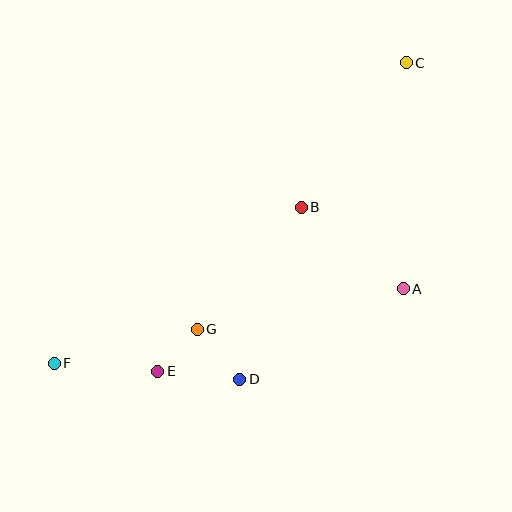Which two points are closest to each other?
Points E and G are closest to each other.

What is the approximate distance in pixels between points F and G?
The distance between F and G is approximately 147 pixels.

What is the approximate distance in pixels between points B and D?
The distance between B and D is approximately 183 pixels.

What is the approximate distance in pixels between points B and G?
The distance between B and G is approximately 160 pixels.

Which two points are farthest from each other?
Points C and F are farthest from each other.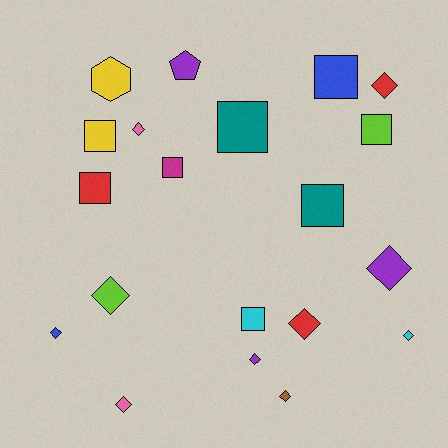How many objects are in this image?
There are 20 objects.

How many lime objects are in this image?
There are 2 lime objects.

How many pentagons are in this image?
There is 1 pentagon.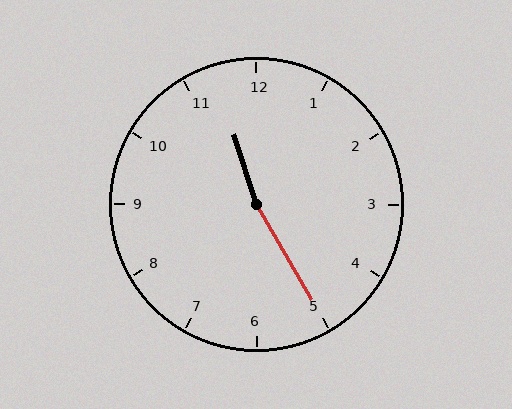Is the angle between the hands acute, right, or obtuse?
It is obtuse.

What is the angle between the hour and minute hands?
Approximately 168 degrees.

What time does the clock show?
11:25.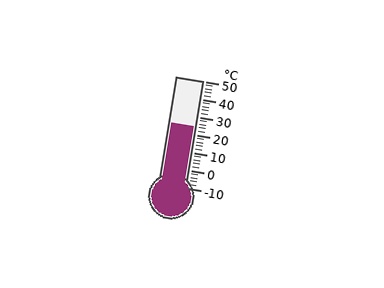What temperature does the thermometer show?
The thermometer shows approximately 24°C.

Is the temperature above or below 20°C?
The temperature is above 20°C.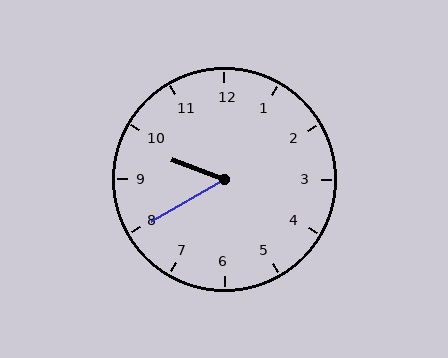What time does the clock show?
9:40.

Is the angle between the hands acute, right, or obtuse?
It is acute.